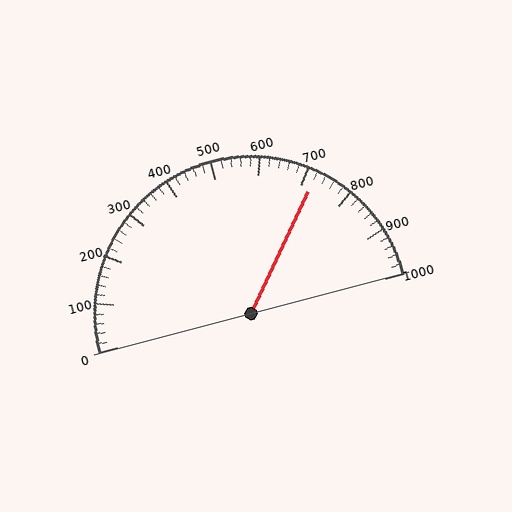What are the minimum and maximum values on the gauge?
The gauge ranges from 0 to 1000.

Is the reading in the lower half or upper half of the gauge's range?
The reading is in the upper half of the range (0 to 1000).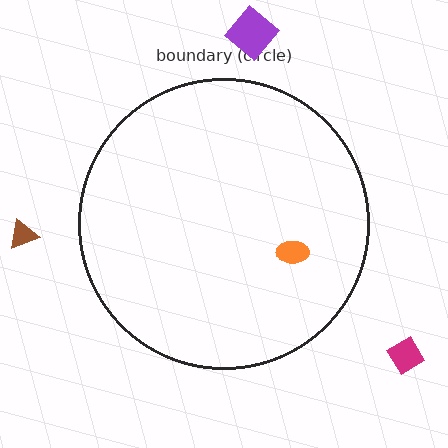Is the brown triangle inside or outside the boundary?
Outside.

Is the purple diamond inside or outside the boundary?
Outside.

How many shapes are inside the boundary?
1 inside, 3 outside.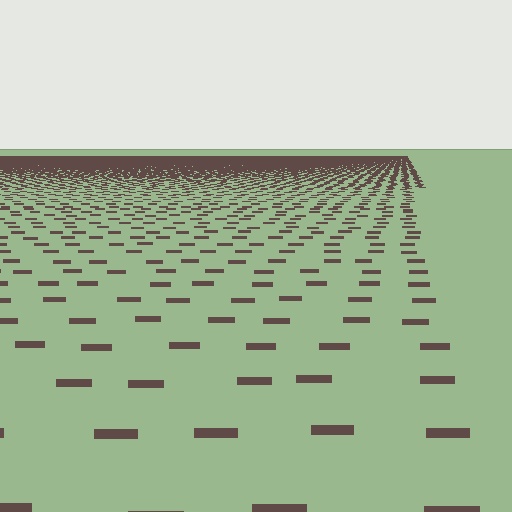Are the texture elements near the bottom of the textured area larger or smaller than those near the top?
Larger. Near the bottom, elements are closer to the viewer and appear at a bigger on-screen size.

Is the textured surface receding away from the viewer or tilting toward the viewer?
The surface is receding away from the viewer. Texture elements get smaller and denser toward the top.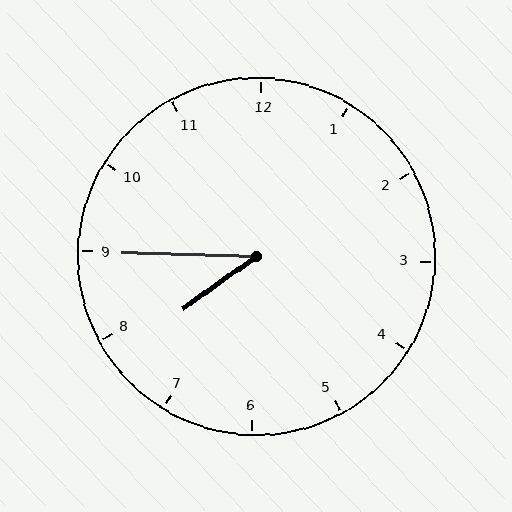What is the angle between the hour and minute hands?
Approximately 38 degrees.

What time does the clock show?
7:45.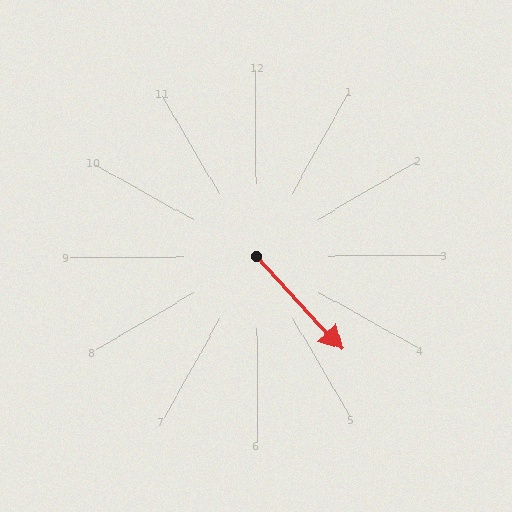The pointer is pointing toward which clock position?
Roughly 5 o'clock.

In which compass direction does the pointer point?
Southeast.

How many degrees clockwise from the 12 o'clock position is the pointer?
Approximately 138 degrees.